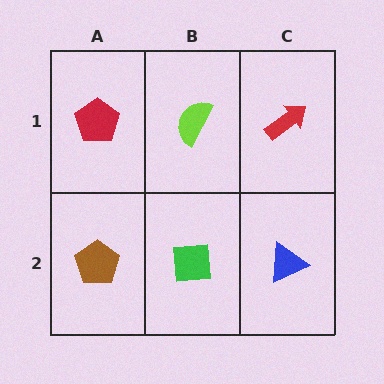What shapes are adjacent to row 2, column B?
A lime semicircle (row 1, column B), a brown pentagon (row 2, column A), a blue triangle (row 2, column C).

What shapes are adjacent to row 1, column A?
A brown pentagon (row 2, column A), a lime semicircle (row 1, column B).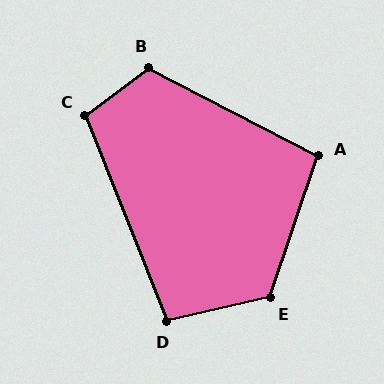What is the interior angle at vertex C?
Approximately 105 degrees (obtuse).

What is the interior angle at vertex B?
Approximately 116 degrees (obtuse).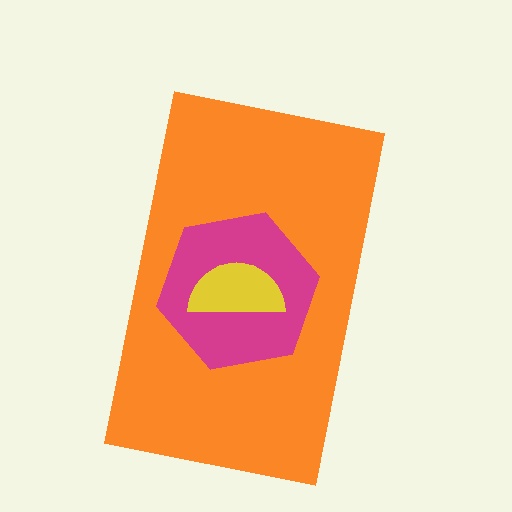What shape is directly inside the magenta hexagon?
The yellow semicircle.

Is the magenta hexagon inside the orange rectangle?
Yes.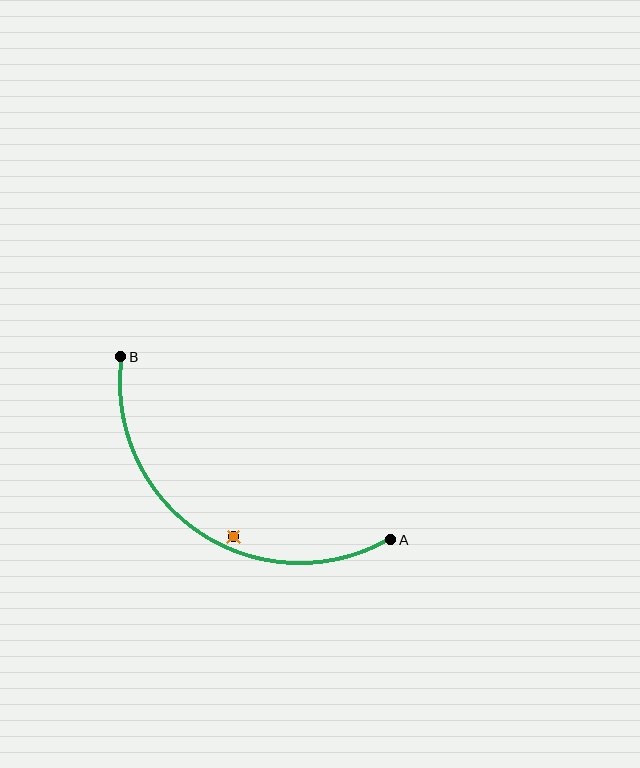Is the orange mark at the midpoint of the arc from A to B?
No — the orange mark does not lie on the arc at all. It sits slightly inside the curve.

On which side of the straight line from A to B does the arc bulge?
The arc bulges below and to the left of the straight line connecting A and B.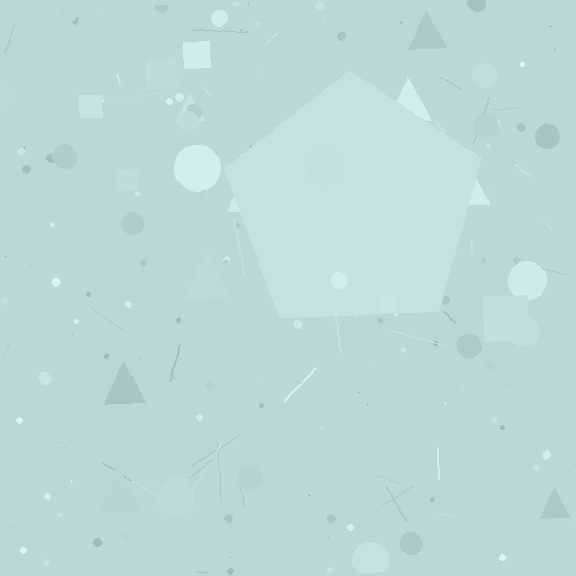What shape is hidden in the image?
A pentagon is hidden in the image.